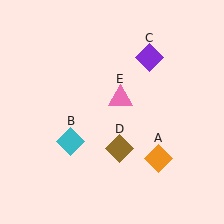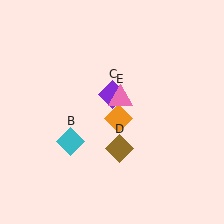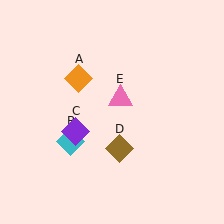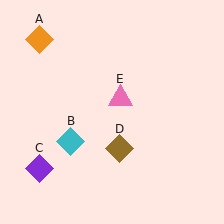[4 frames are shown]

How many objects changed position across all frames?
2 objects changed position: orange diamond (object A), purple diamond (object C).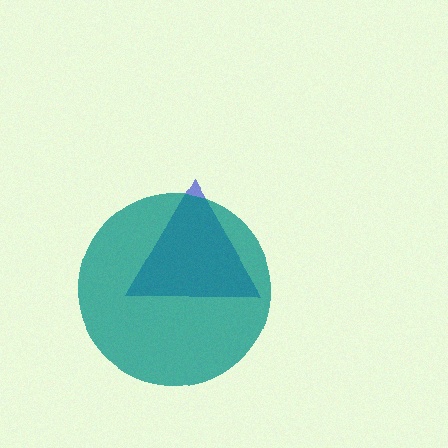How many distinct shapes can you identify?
There are 2 distinct shapes: a blue triangle, a teal circle.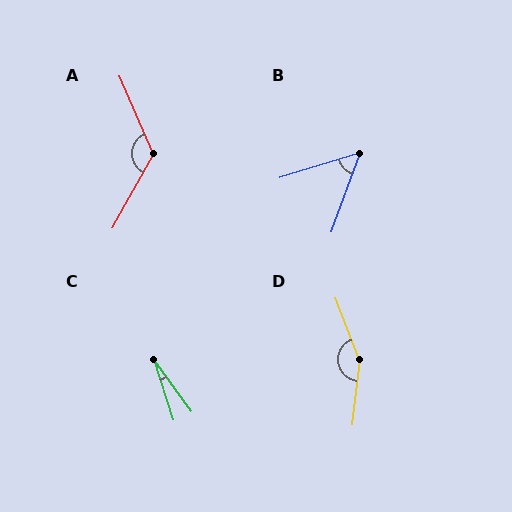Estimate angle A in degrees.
Approximately 127 degrees.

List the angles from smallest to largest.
C (18°), B (53°), A (127°), D (153°).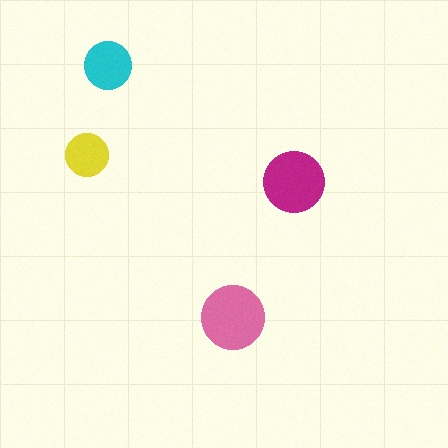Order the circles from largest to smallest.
the pink one, the magenta one, the cyan one, the yellow one.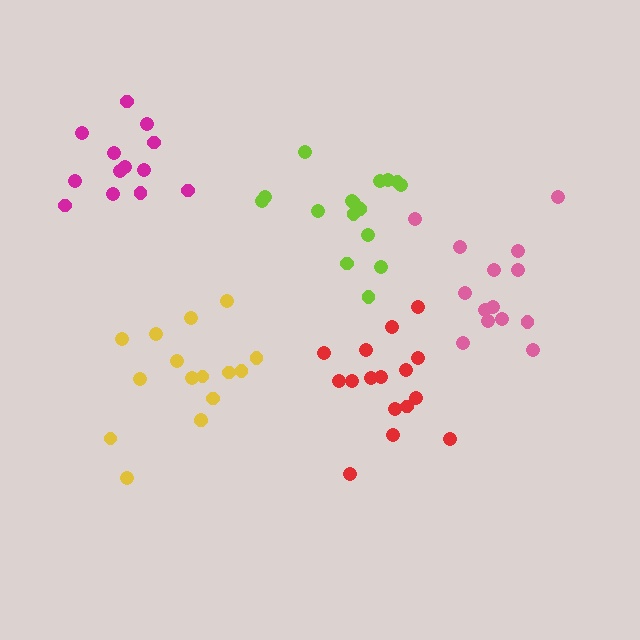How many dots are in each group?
Group 1: 13 dots, Group 2: 16 dots, Group 3: 16 dots, Group 4: 16 dots, Group 5: 14 dots (75 total).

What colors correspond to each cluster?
The clusters are colored: magenta, red, yellow, lime, pink.